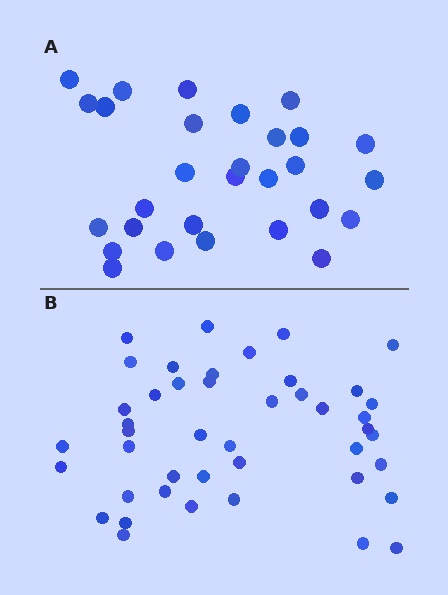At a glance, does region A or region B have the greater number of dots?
Region B (the bottom region) has more dots.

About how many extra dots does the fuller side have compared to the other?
Region B has approximately 15 more dots than region A.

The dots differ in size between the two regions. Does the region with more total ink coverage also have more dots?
No. Region A has more total ink coverage because its dots are larger, but region B actually contains more individual dots. Total area can be misleading — the number of items is what matters here.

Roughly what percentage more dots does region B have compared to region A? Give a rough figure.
About 50% more.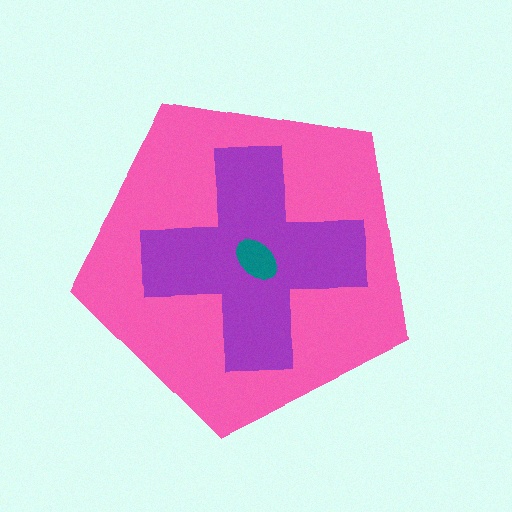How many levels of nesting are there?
3.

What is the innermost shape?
The teal ellipse.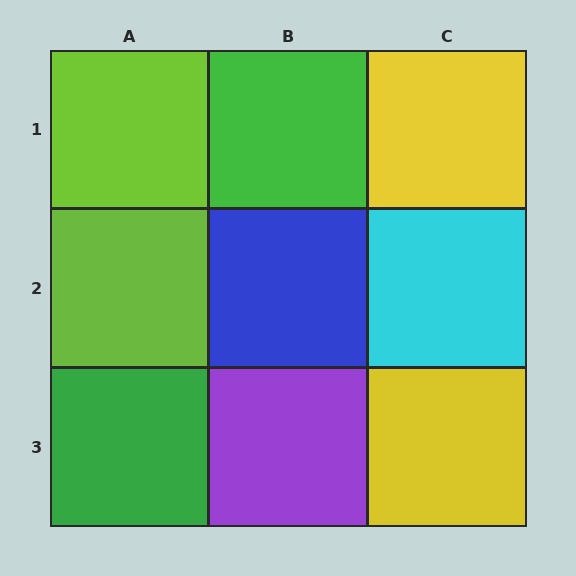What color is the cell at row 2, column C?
Cyan.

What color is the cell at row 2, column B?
Blue.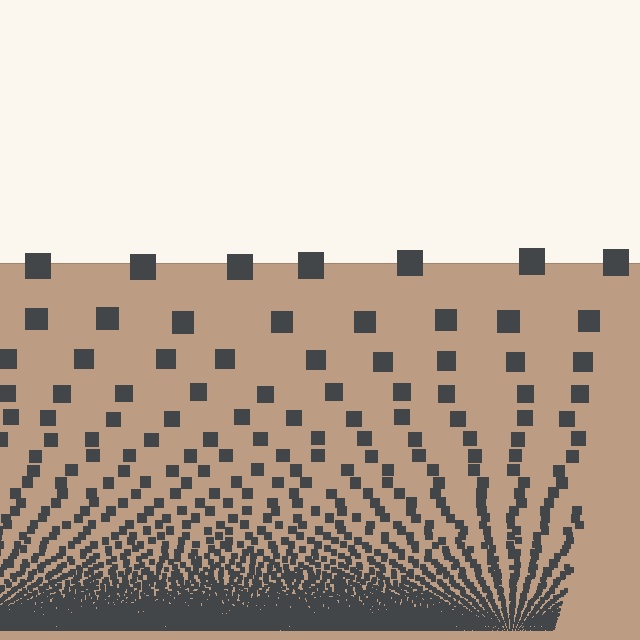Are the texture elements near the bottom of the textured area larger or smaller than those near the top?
Smaller. The gradient is inverted — elements near the bottom are smaller and denser.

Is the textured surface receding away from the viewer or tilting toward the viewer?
The surface appears to tilt toward the viewer. Texture elements get larger and sparser toward the top.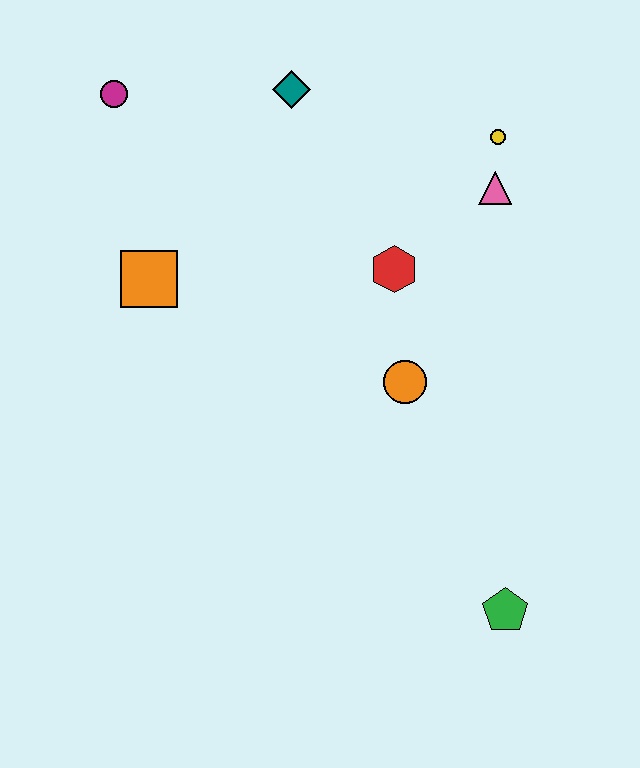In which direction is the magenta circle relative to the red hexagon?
The magenta circle is to the left of the red hexagon.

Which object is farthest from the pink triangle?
The green pentagon is farthest from the pink triangle.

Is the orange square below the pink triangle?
Yes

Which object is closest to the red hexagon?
The orange circle is closest to the red hexagon.